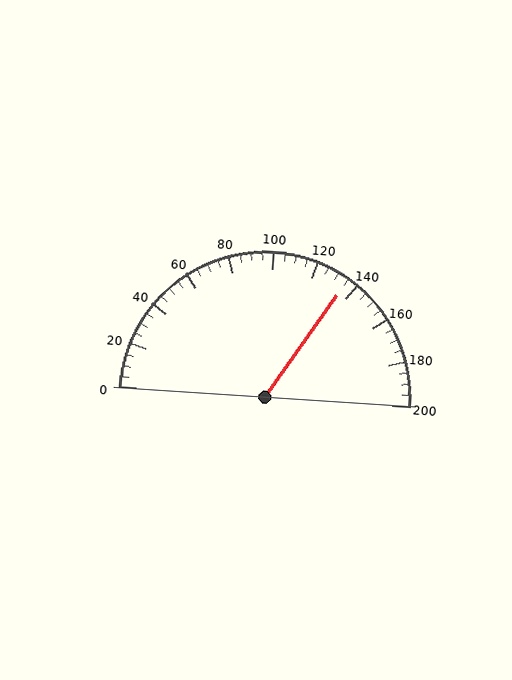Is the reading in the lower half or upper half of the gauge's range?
The reading is in the upper half of the range (0 to 200).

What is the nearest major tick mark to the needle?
The nearest major tick mark is 140.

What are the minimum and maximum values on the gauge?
The gauge ranges from 0 to 200.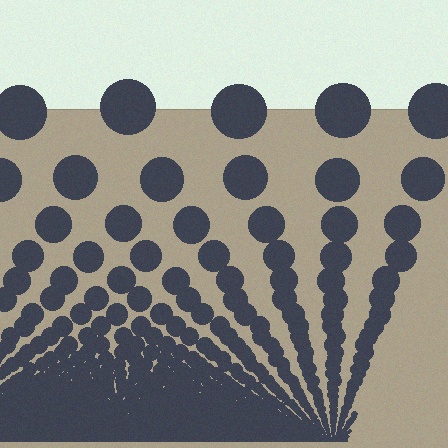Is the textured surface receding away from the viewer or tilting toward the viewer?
The surface appears to tilt toward the viewer. Texture elements get larger and sparser toward the top.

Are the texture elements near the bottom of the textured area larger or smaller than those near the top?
Smaller. The gradient is inverted — elements near the bottom are smaller and denser.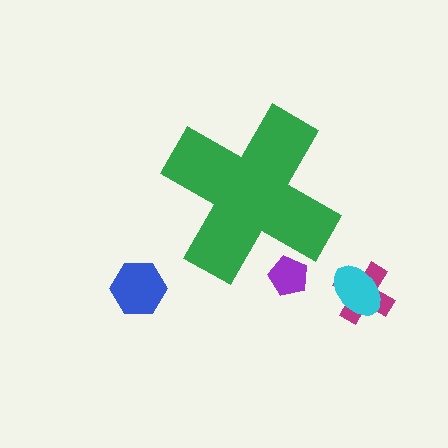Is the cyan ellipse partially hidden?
No, the cyan ellipse is fully visible.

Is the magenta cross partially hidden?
No, the magenta cross is fully visible.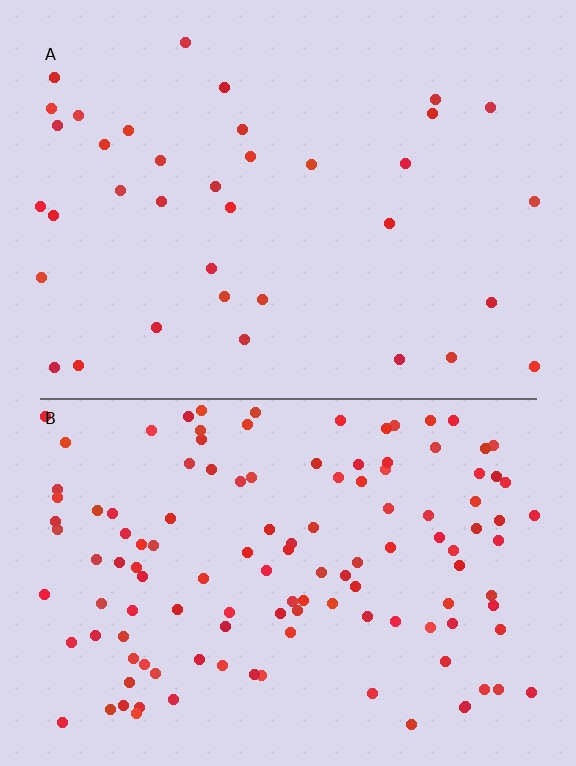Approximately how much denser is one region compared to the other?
Approximately 3.4× — region B over region A.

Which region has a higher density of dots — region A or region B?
B (the bottom).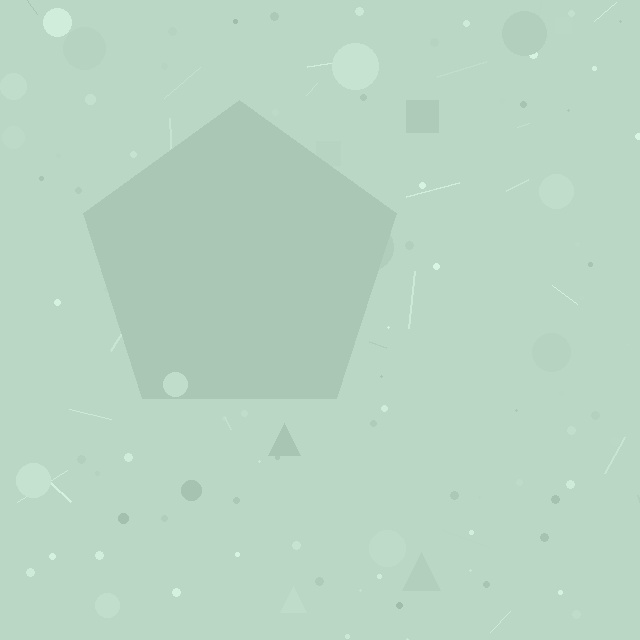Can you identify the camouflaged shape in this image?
The camouflaged shape is a pentagon.